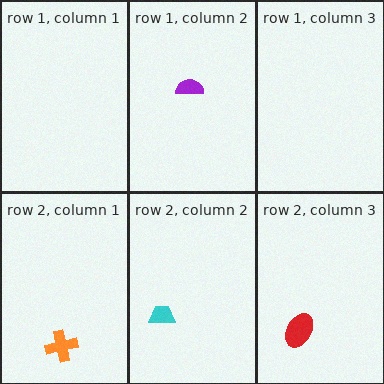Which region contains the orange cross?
The row 2, column 1 region.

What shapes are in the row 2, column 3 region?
The red ellipse.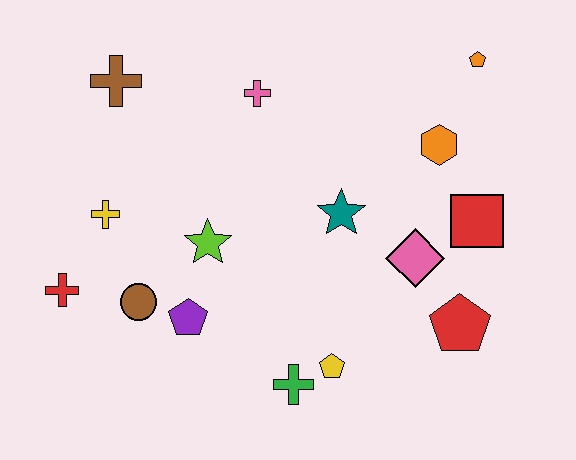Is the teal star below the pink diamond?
No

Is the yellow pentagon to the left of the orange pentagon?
Yes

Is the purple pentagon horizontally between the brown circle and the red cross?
No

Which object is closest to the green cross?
The yellow pentagon is closest to the green cross.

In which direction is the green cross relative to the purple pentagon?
The green cross is to the right of the purple pentagon.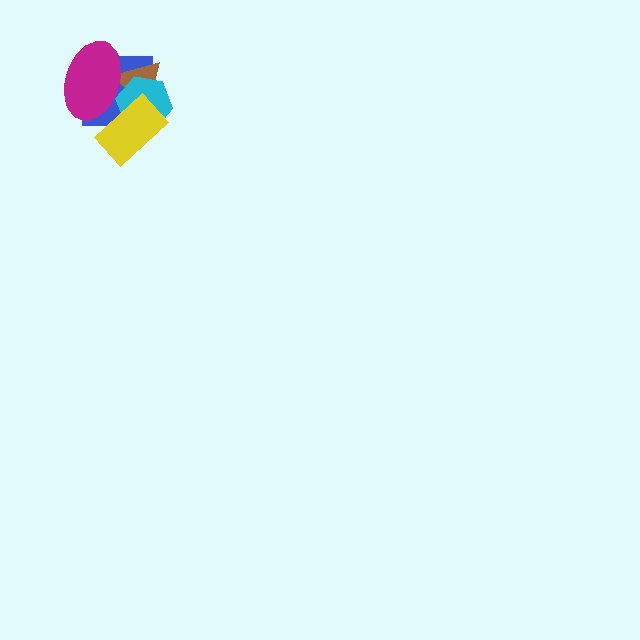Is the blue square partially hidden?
Yes, it is partially covered by another shape.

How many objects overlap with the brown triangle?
4 objects overlap with the brown triangle.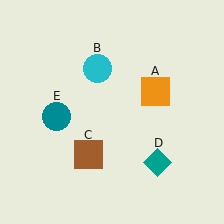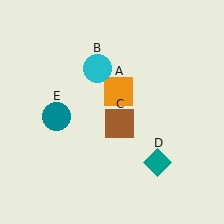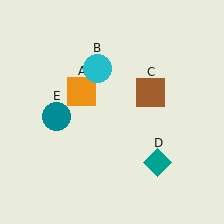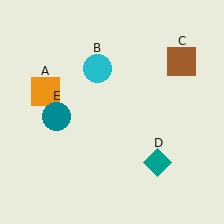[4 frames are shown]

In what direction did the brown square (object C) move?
The brown square (object C) moved up and to the right.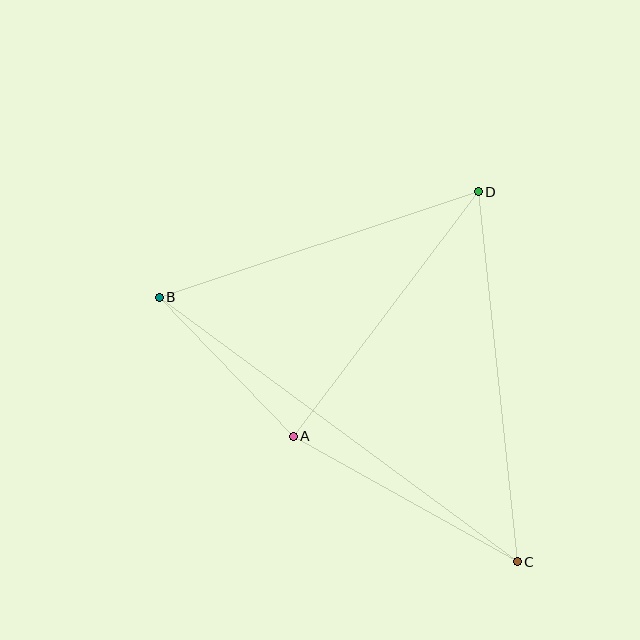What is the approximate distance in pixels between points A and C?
The distance between A and C is approximately 257 pixels.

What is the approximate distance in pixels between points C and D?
The distance between C and D is approximately 372 pixels.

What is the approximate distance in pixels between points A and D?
The distance between A and D is approximately 307 pixels.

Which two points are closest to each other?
Points A and B are closest to each other.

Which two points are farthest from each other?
Points B and C are farthest from each other.